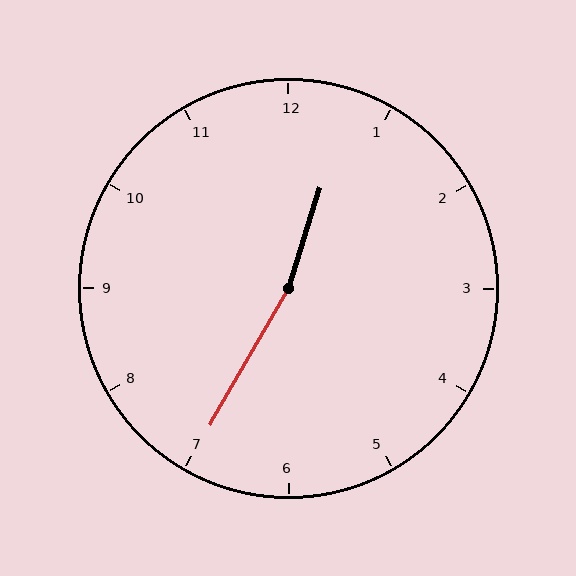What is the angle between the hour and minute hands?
Approximately 168 degrees.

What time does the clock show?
12:35.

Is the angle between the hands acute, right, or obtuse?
It is obtuse.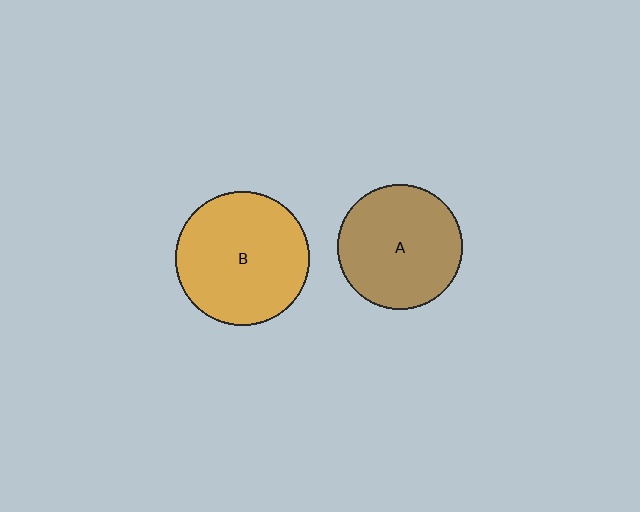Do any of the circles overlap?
No, none of the circles overlap.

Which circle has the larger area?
Circle B (orange).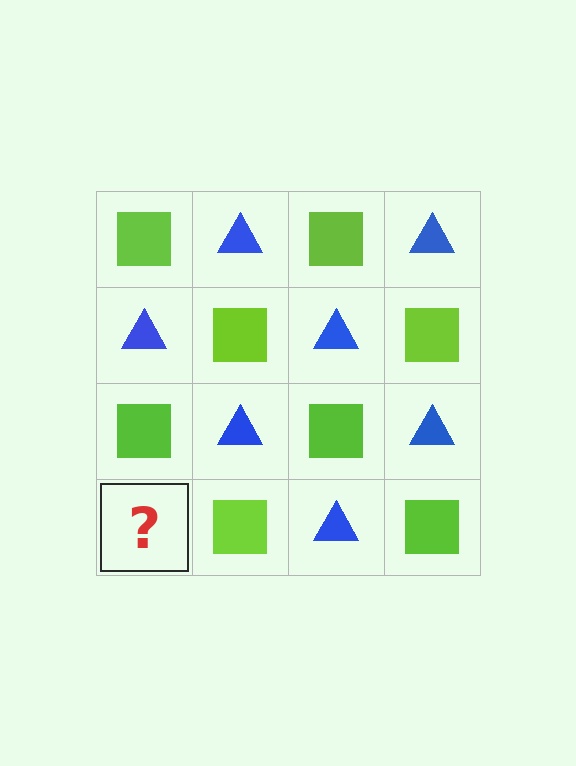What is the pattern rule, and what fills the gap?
The rule is that it alternates lime square and blue triangle in a checkerboard pattern. The gap should be filled with a blue triangle.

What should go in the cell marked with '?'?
The missing cell should contain a blue triangle.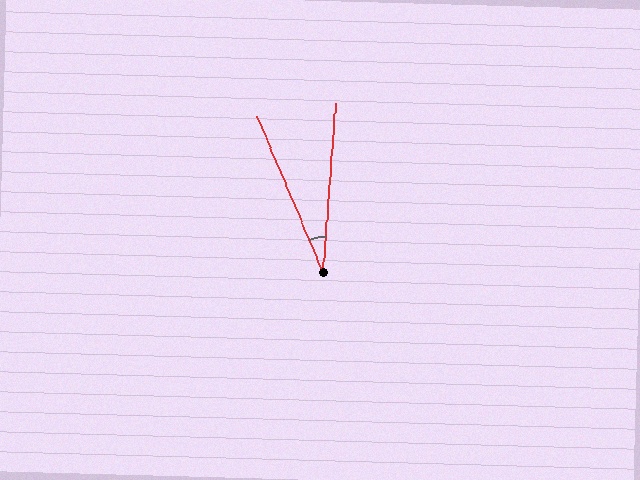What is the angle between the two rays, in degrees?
Approximately 27 degrees.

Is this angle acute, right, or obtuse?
It is acute.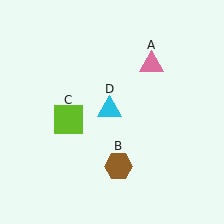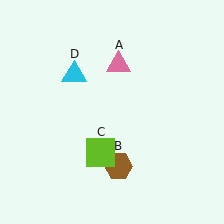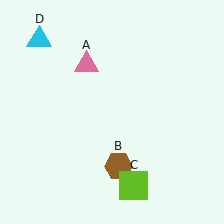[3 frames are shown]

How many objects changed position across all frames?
3 objects changed position: pink triangle (object A), lime square (object C), cyan triangle (object D).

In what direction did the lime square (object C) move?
The lime square (object C) moved down and to the right.